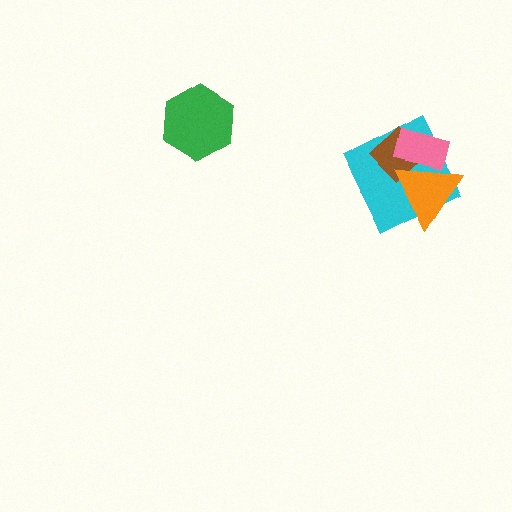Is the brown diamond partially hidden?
Yes, it is partially covered by another shape.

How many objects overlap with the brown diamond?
3 objects overlap with the brown diamond.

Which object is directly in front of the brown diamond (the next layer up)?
The orange triangle is directly in front of the brown diamond.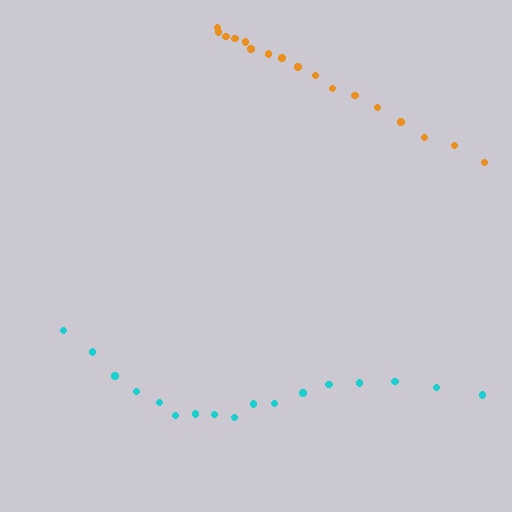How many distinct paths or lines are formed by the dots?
There are 2 distinct paths.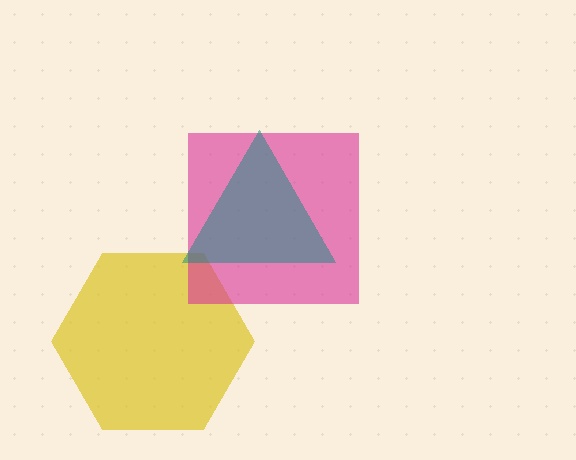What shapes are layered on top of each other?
The layered shapes are: a yellow hexagon, a magenta square, a teal triangle.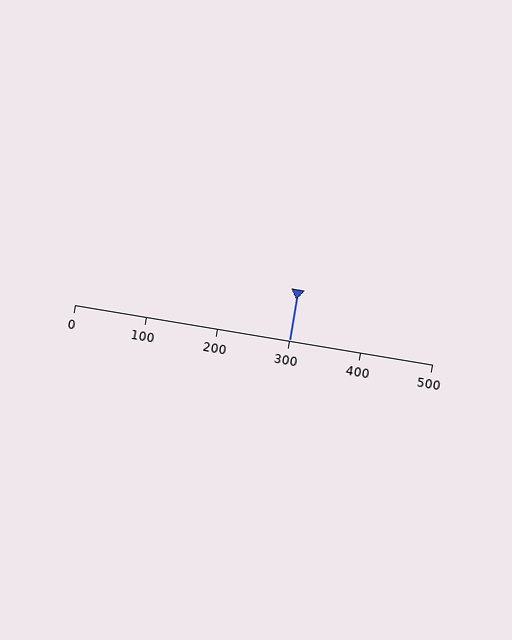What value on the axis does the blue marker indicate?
The marker indicates approximately 300.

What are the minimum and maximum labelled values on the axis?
The axis runs from 0 to 500.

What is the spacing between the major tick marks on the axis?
The major ticks are spaced 100 apart.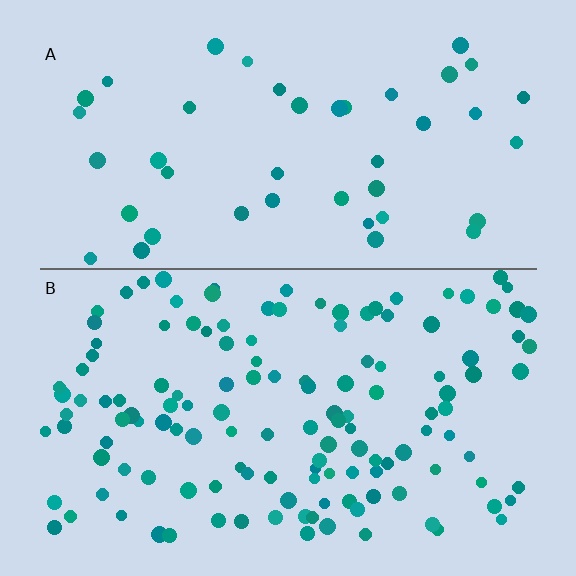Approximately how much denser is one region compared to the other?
Approximately 3.1× — region B over region A.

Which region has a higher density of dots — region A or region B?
B (the bottom).